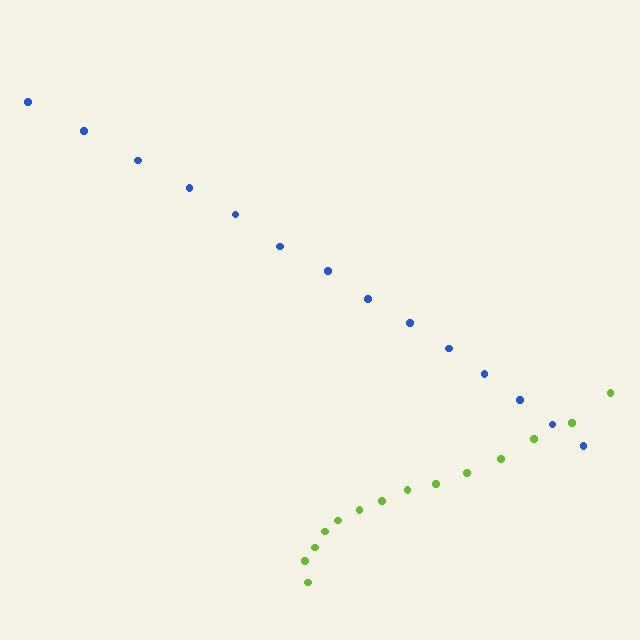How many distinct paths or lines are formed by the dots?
There are 2 distinct paths.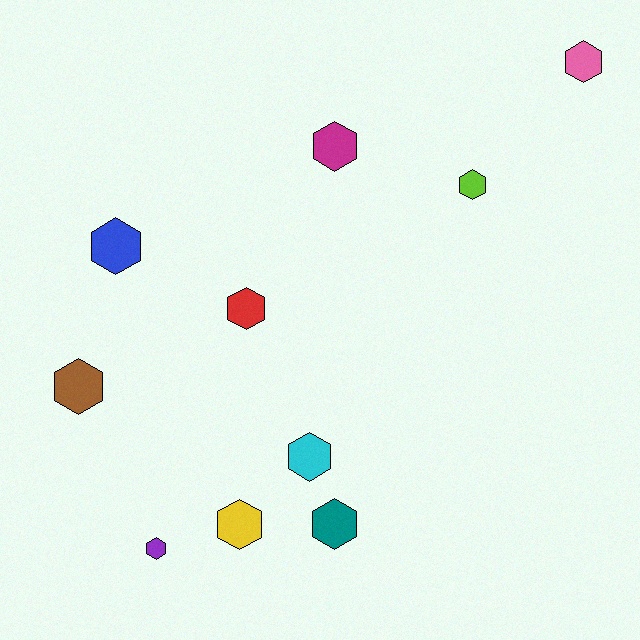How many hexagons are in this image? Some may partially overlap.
There are 10 hexagons.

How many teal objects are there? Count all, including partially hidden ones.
There is 1 teal object.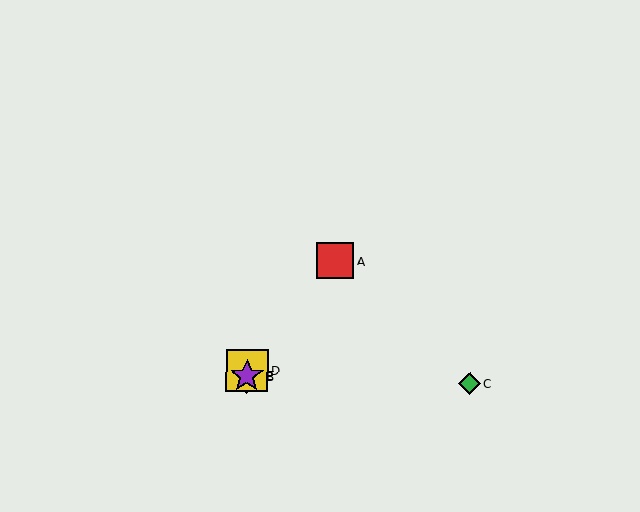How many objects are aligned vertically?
3 objects (B, D, E) are aligned vertically.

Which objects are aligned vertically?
Objects B, D, E are aligned vertically.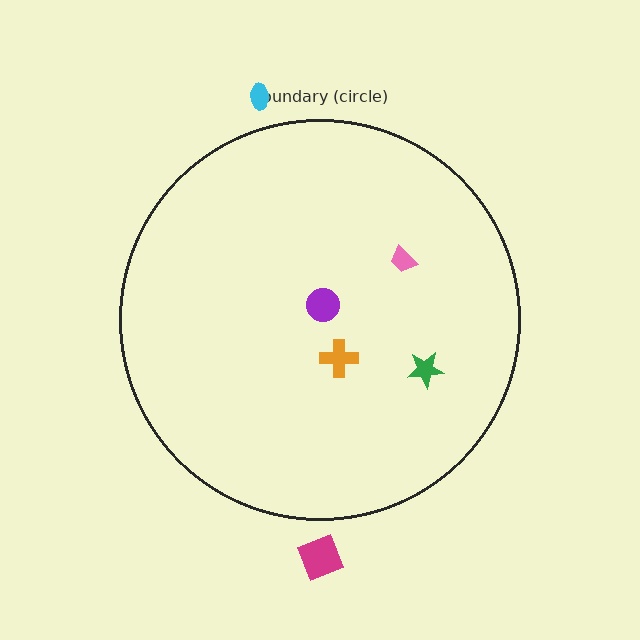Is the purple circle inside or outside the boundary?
Inside.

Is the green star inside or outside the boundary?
Inside.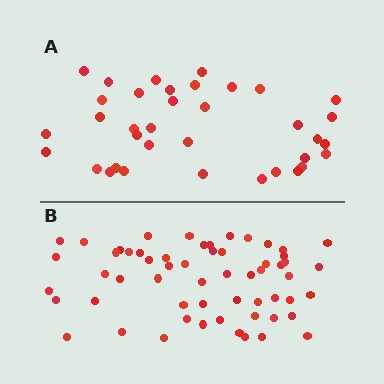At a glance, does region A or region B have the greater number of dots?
Region B (the bottom region) has more dots.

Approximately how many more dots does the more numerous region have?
Region B has approximately 20 more dots than region A.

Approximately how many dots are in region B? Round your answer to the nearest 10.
About 60 dots. (The exact count is 58, which rounds to 60.)